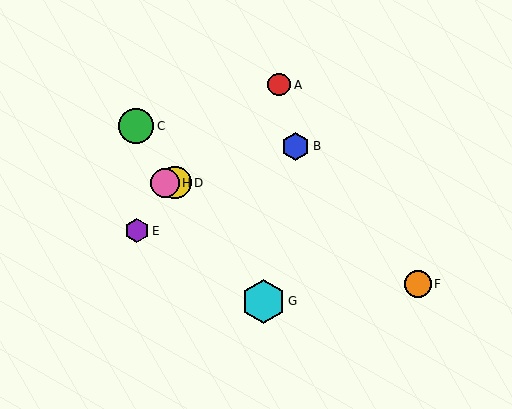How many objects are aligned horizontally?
2 objects (D, H) are aligned horizontally.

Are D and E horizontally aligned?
No, D is at y≈183 and E is at y≈231.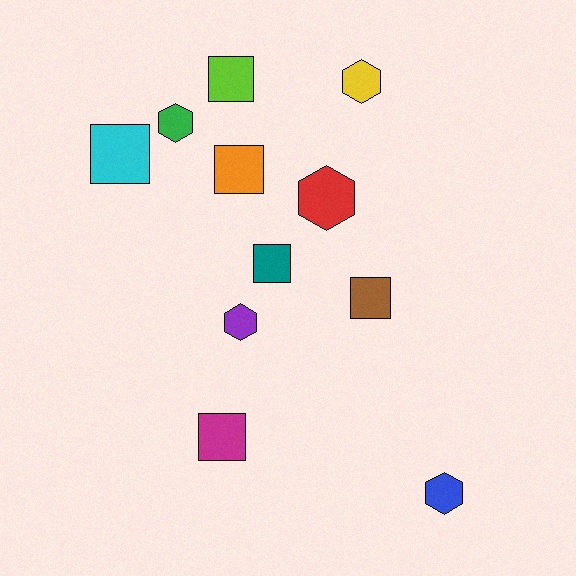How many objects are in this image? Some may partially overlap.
There are 11 objects.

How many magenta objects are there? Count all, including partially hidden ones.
There is 1 magenta object.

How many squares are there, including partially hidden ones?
There are 6 squares.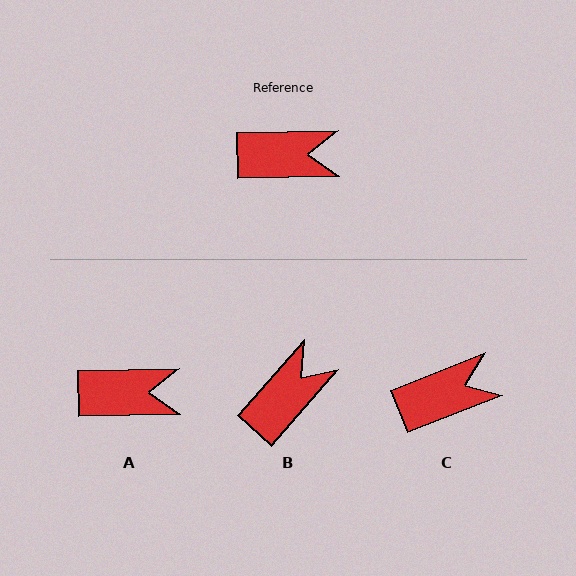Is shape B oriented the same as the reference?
No, it is off by about 47 degrees.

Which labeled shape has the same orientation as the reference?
A.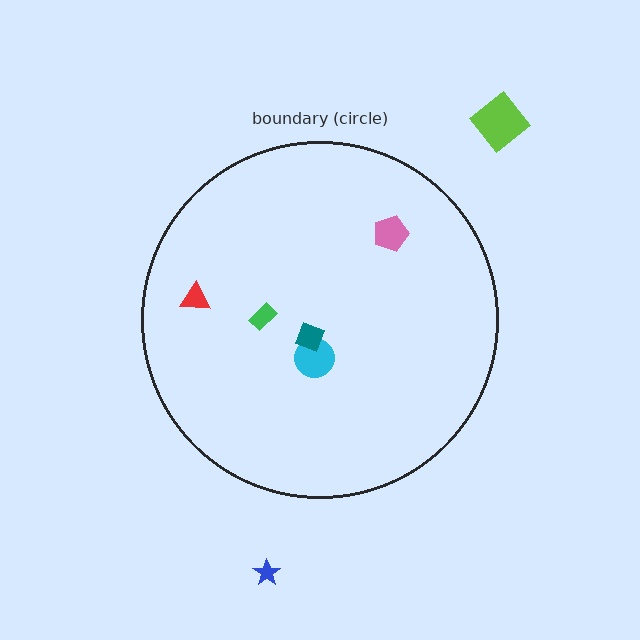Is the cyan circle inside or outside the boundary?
Inside.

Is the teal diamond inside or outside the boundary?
Inside.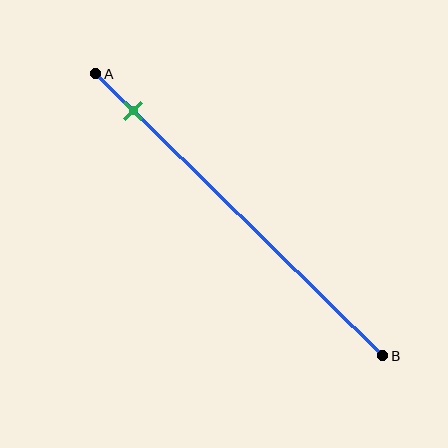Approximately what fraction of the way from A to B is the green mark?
The green mark is approximately 15% of the way from A to B.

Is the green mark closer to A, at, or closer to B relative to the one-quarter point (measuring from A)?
The green mark is closer to point A than the one-quarter point of segment AB.